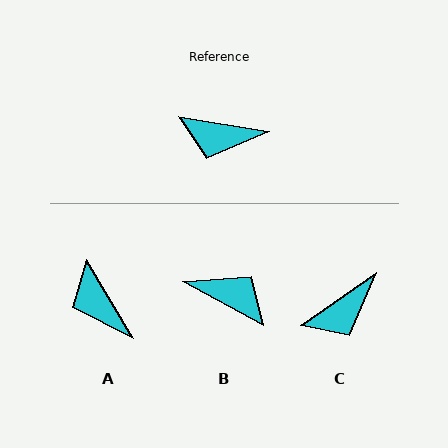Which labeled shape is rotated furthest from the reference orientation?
B, about 161 degrees away.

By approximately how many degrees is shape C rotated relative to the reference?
Approximately 45 degrees counter-clockwise.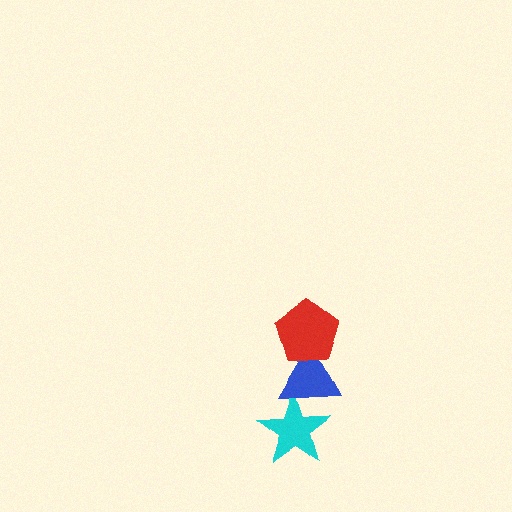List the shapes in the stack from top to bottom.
From top to bottom: the red pentagon, the blue triangle, the cyan star.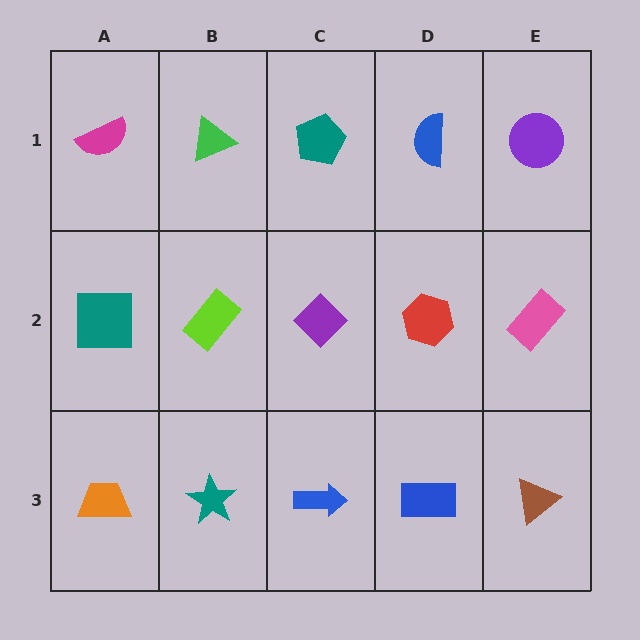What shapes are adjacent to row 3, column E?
A pink rectangle (row 2, column E), a blue rectangle (row 3, column D).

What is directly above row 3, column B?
A lime rectangle.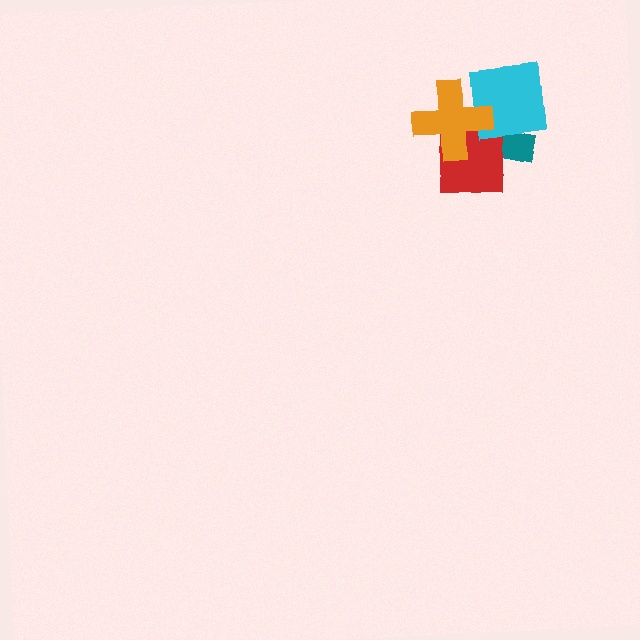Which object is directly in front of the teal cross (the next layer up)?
The red square is directly in front of the teal cross.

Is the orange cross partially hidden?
No, no other shape covers it.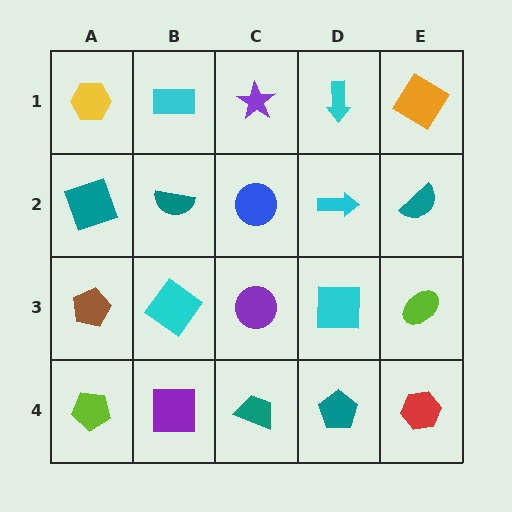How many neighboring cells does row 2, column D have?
4.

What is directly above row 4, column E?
A lime ellipse.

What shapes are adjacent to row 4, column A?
A brown pentagon (row 3, column A), a purple square (row 4, column B).